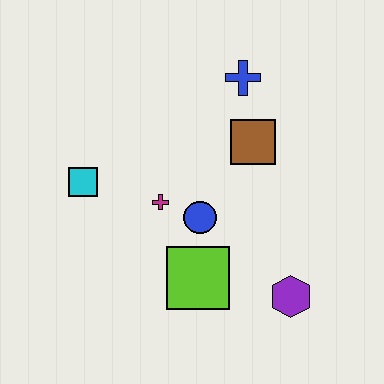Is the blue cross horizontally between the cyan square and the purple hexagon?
Yes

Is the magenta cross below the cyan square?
Yes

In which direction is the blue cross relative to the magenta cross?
The blue cross is above the magenta cross.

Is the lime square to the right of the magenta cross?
Yes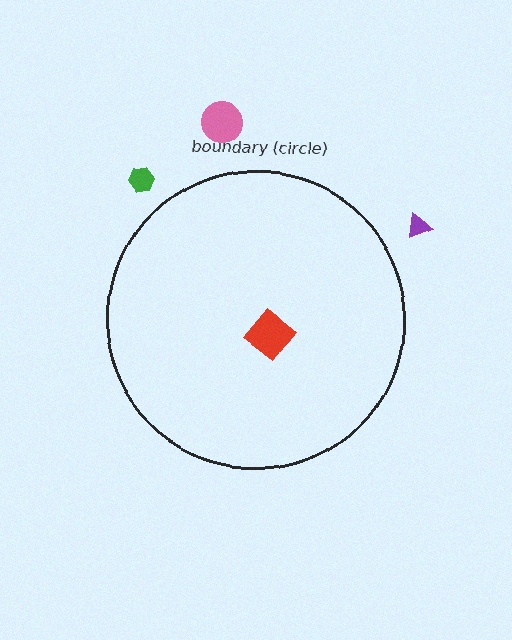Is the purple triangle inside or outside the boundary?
Outside.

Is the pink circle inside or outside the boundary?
Outside.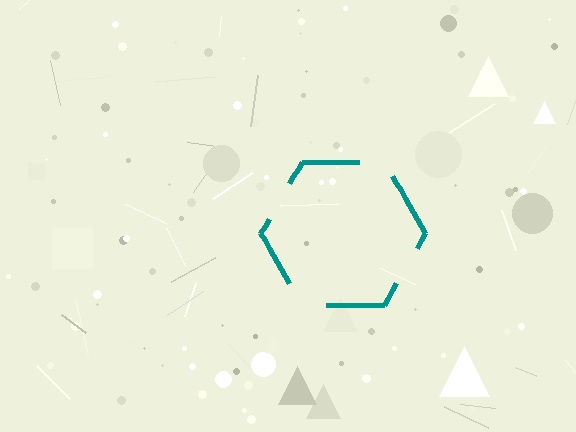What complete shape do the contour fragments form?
The contour fragments form a hexagon.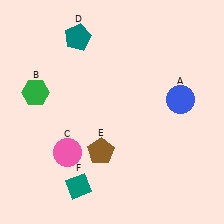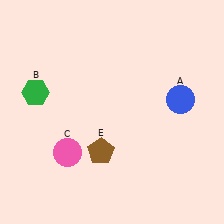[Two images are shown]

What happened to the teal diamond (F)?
The teal diamond (F) was removed in Image 2. It was in the bottom-left area of Image 1.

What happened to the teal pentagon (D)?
The teal pentagon (D) was removed in Image 2. It was in the top-left area of Image 1.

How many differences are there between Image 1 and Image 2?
There are 2 differences between the two images.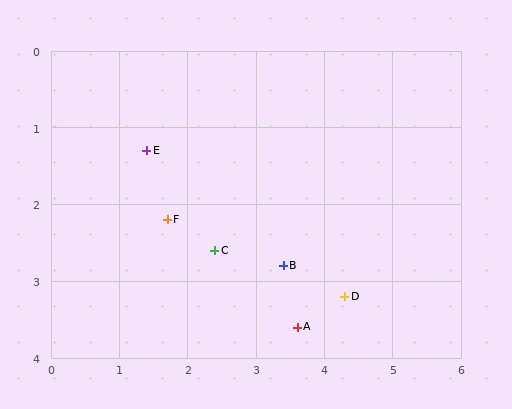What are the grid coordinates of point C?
Point C is at approximately (2.4, 2.6).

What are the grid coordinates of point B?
Point B is at approximately (3.4, 2.8).